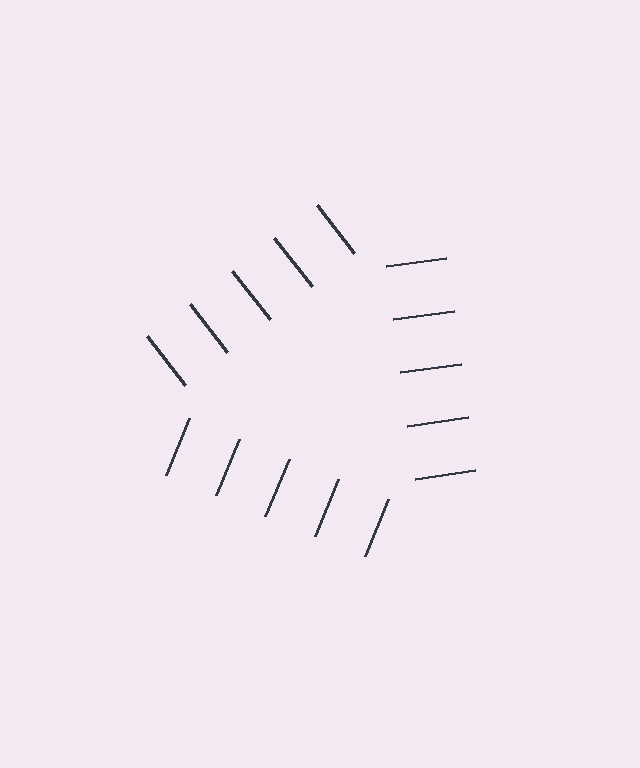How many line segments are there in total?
15 — 5 along each of the 3 edges.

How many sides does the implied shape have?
3 sides — the line-ends trace a triangle.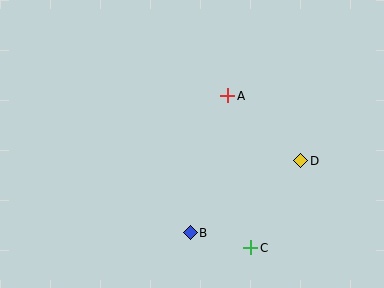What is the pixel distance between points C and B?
The distance between C and B is 62 pixels.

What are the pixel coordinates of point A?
Point A is at (228, 96).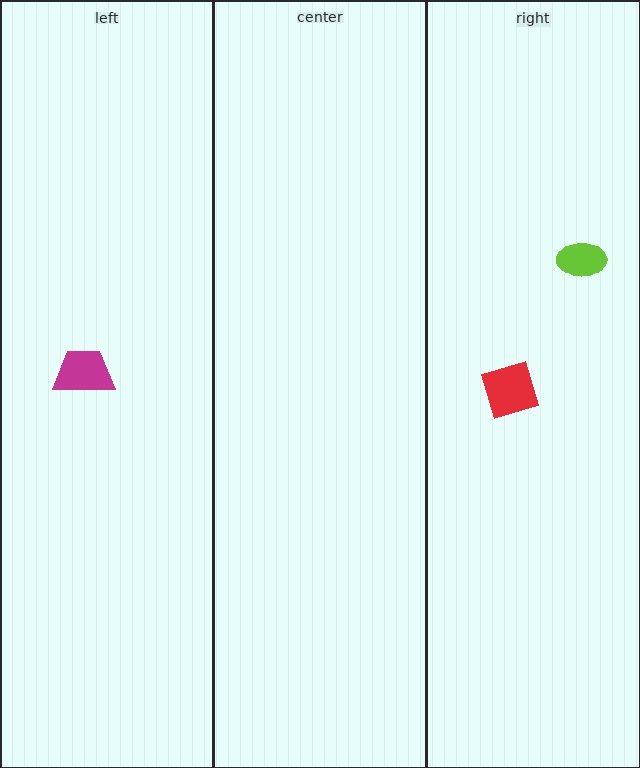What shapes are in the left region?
The magenta trapezoid.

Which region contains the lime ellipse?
The right region.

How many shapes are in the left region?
1.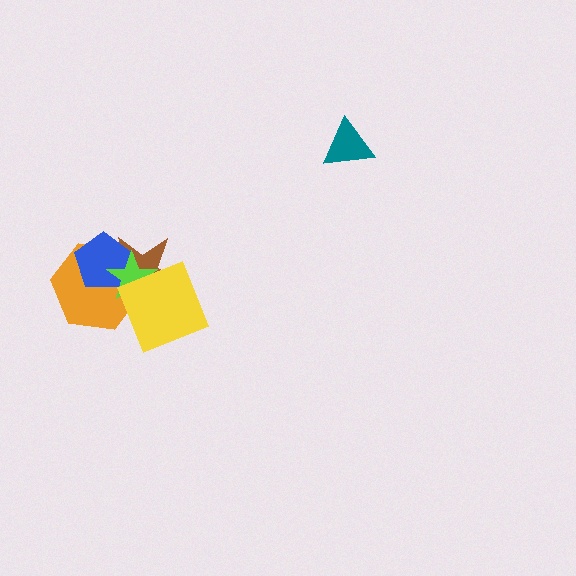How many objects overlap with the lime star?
4 objects overlap with the lime star.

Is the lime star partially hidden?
Yes, it is partially covered by another shape.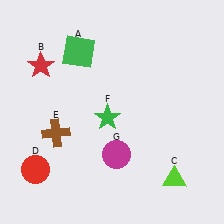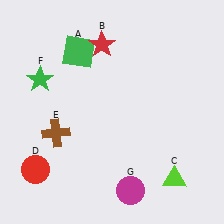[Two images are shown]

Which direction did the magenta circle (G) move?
The magenta circle (G) moved down.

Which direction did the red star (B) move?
The red star (B) moved right.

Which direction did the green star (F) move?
The green star (F) moved left.